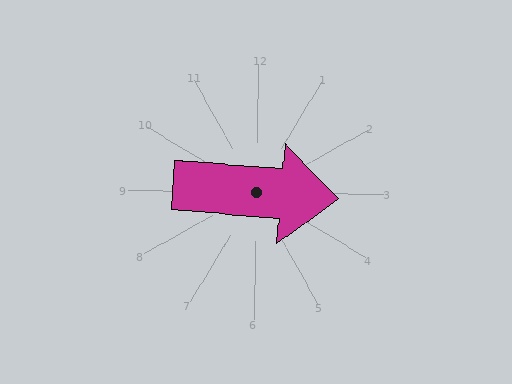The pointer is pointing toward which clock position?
Roughly 3 o'clock.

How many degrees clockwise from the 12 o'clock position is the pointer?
Approximately 94 degrees.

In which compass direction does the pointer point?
East.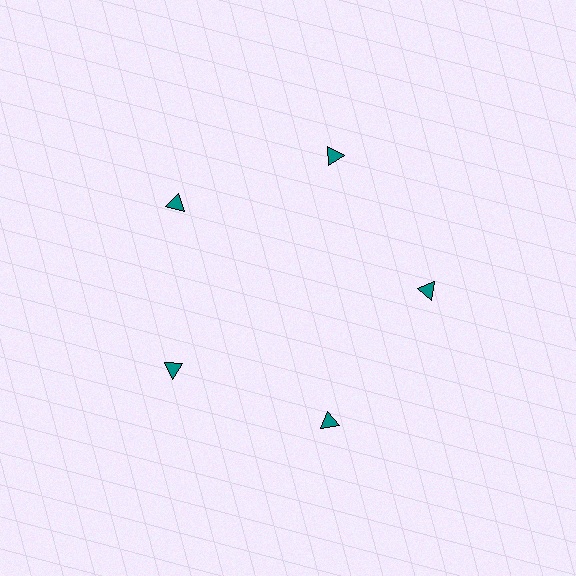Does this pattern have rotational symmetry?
Yes, this pattern has 5-fold rotational symmetry. It looks the same after rotating 72 degrees around the center.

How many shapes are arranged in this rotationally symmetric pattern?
There are 5 shapes, arranged in 5 groups of 1.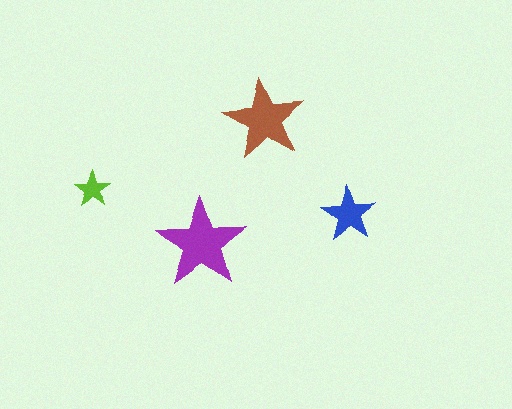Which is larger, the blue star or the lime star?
The blue one.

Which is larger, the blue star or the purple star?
The purple one.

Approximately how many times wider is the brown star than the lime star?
About 2.5 times wider.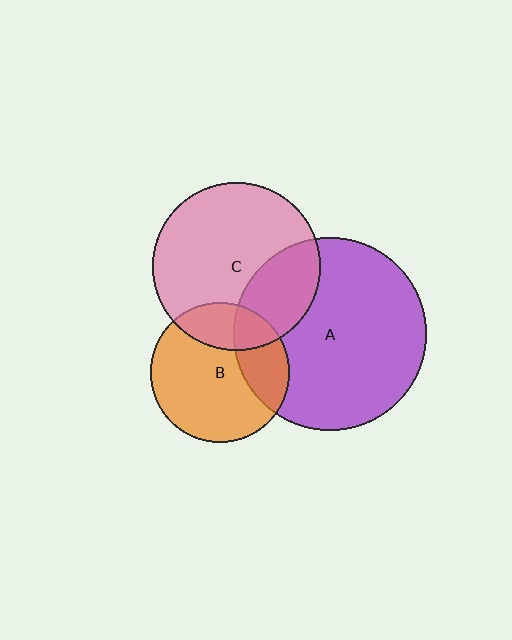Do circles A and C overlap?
Yes.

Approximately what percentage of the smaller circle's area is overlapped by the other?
Approximately 30%.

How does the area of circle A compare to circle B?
Approximately 1.9 times.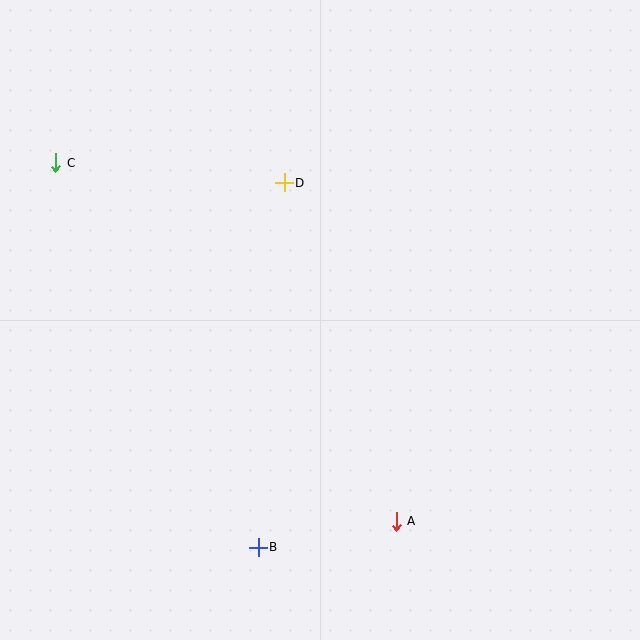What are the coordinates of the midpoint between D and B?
The midpoint between D and B is at (271, 365).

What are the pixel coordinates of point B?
Point B is at (258, 547).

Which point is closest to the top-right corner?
Point D is closest to the top-right corner.